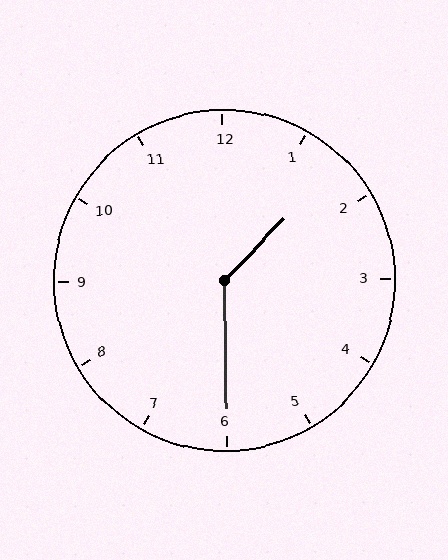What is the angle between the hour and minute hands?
Approximately 135 degrees.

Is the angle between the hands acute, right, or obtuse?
It is obtuse.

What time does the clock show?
1:30.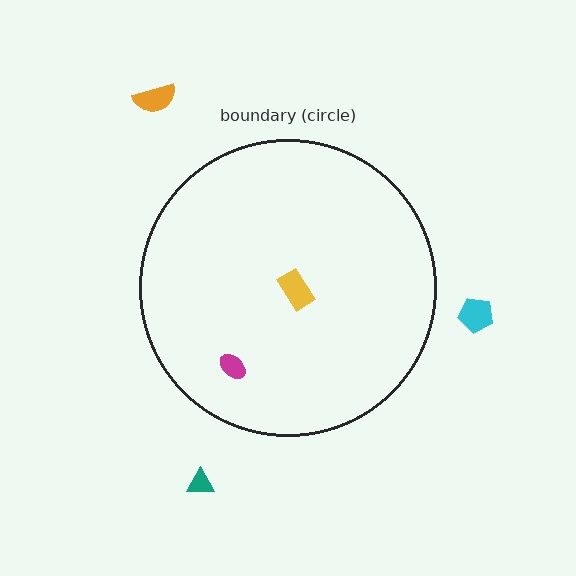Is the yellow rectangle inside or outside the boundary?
Inside.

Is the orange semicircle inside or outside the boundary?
Outside.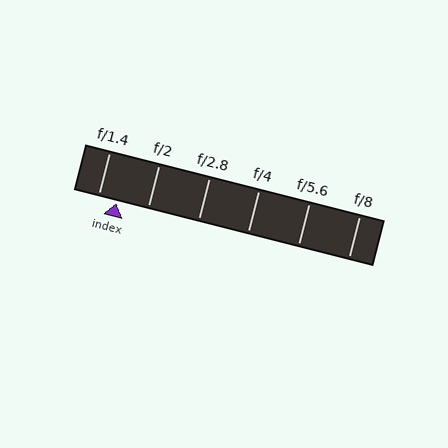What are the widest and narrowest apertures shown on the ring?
The widest aperture shown is f/1.4 and the narrowest is f/8.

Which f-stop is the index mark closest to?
The index mark is closest to f/1.4.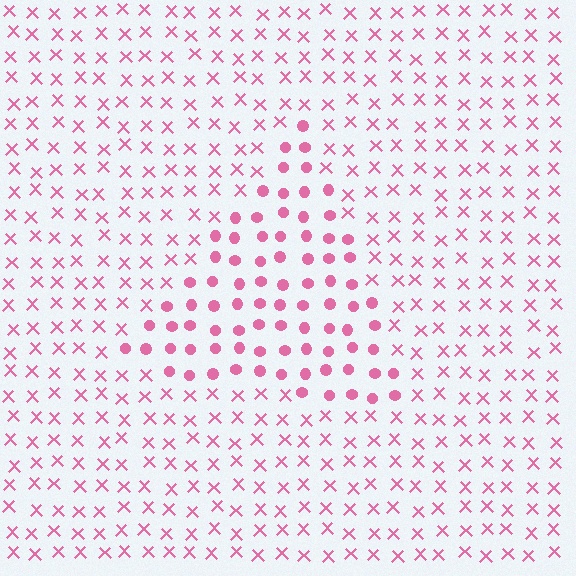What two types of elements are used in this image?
The image uses circles inside the triangle region and X marks outside it.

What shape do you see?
I see a triangle.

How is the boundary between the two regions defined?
The boundary is defined by a change in element shape: circles inside vs. X marks outside. All elements share the same color and spacing.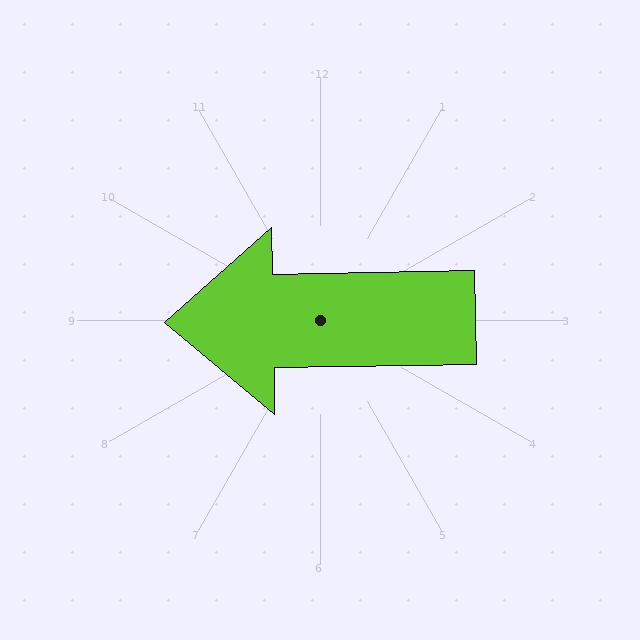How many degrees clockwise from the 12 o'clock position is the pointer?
Approximately 269 degrees.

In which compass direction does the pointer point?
West.